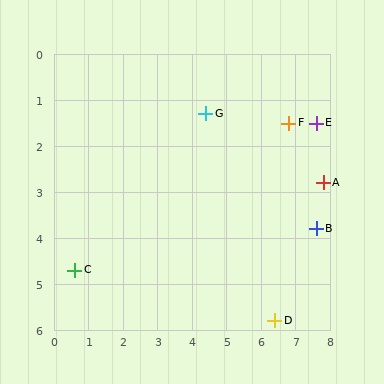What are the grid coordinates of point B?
Point B is at approximately (7.6, 3.8).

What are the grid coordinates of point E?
Point E is at approximately (7.6, 1.5).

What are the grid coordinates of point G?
Point G is at approximately (4.4, 1.3).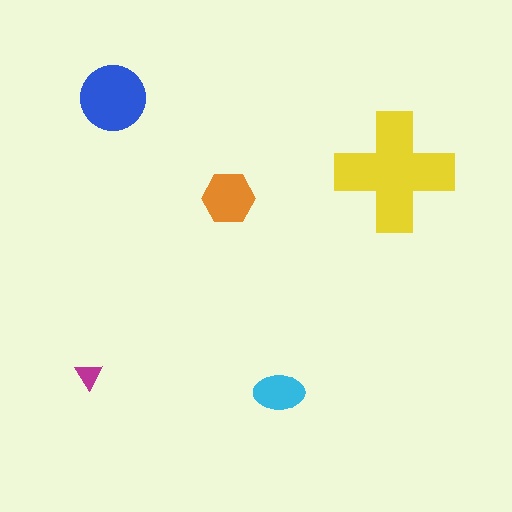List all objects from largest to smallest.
The yellow cross, the blue circle, the orange hexagon, the cyan ellipse, the magenta triangle.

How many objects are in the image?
There are 5 objects in the image.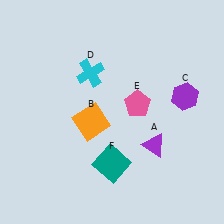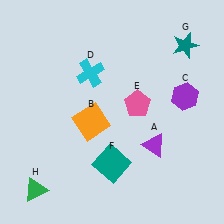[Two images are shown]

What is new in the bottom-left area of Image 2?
A green triangle (H) was added in the bottom-left area of Image 2.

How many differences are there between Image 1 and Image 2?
There are 2 differences between the two images.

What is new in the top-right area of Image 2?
A teal star (G) was added in the top-right area of Image 2.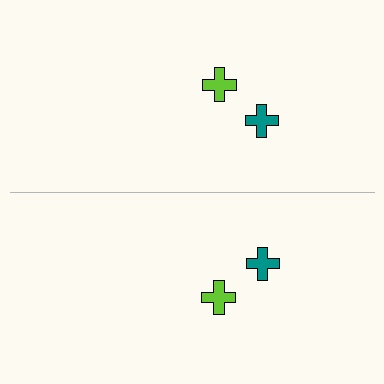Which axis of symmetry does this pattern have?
The pattern has a horizontal axis of symmetry running through the center of the image.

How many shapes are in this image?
There are 4 shapes in this image.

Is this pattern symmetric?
Yes, this pattern has bilateral (reflection) symmetry.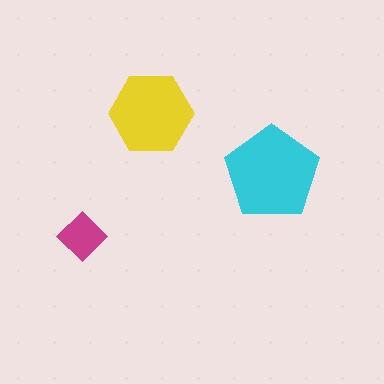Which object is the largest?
The cyan pentagon.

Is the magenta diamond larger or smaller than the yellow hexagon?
Smaller.